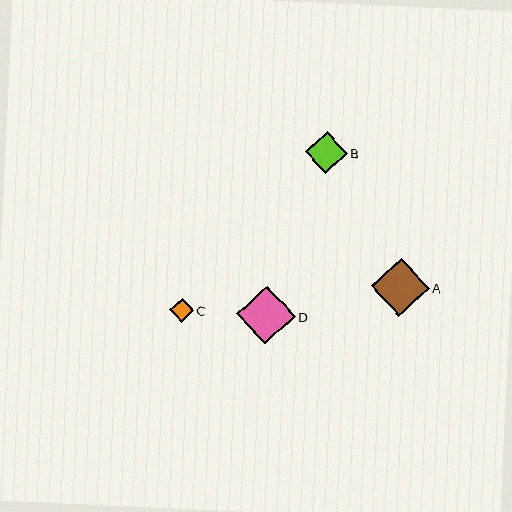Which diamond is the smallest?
Diamond C is the smallest with a size of approximately 24 pixels.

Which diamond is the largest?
Diamond D is the largest with a size of approximately 58 pixels.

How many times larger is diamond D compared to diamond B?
Diamond D is approximately 1.4 times the size of diamond B.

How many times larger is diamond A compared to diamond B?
Diamond A is approximately 1.4 times the size of diamond B.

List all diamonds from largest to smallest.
From largest to smallest: D, A, B, C.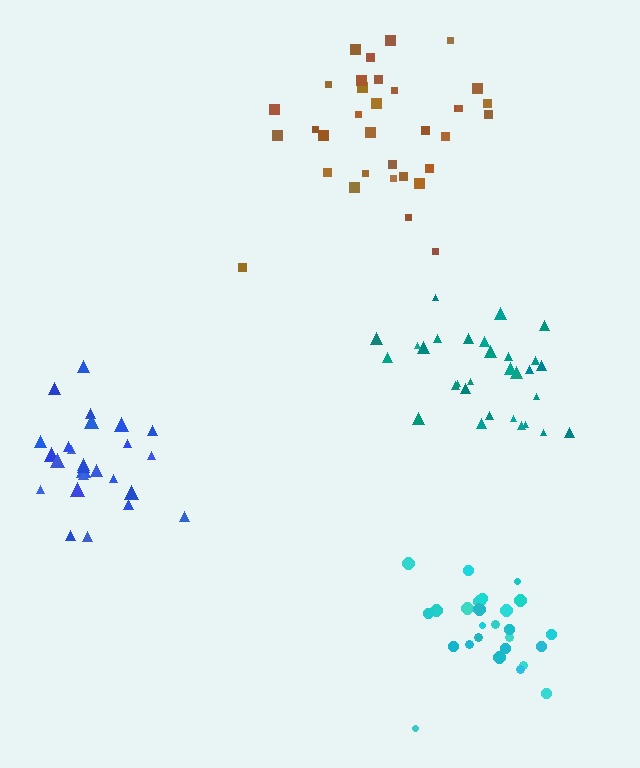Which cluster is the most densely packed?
Cyan.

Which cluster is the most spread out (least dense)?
Brown.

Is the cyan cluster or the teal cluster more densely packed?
Cyan.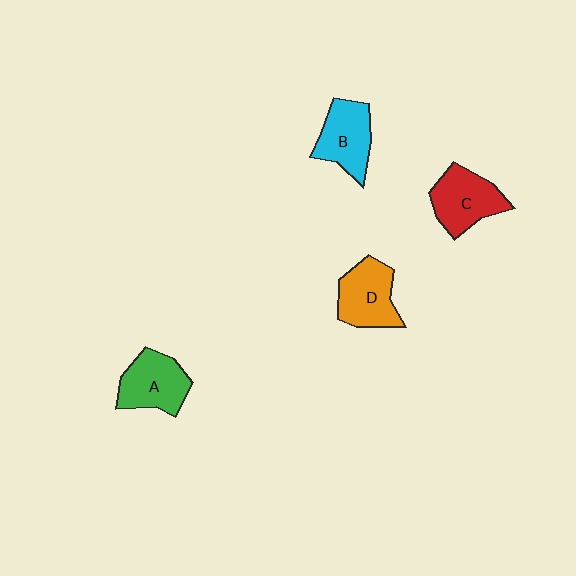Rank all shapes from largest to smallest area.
From largest to smallest: C (red), A (green), D (orange), B (cyan).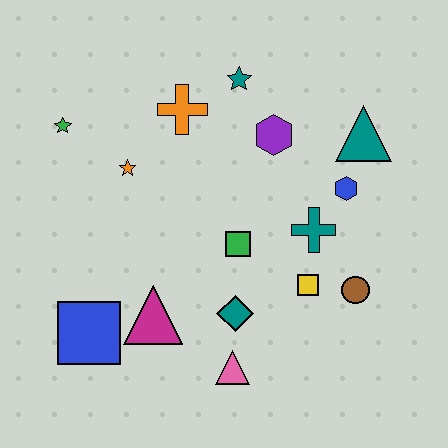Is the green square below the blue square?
No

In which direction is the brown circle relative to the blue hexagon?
The brown circle is below the blue hexagon.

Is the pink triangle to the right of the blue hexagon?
No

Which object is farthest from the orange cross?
The pink triangle is farthest from the orange cross.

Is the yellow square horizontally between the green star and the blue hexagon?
Yes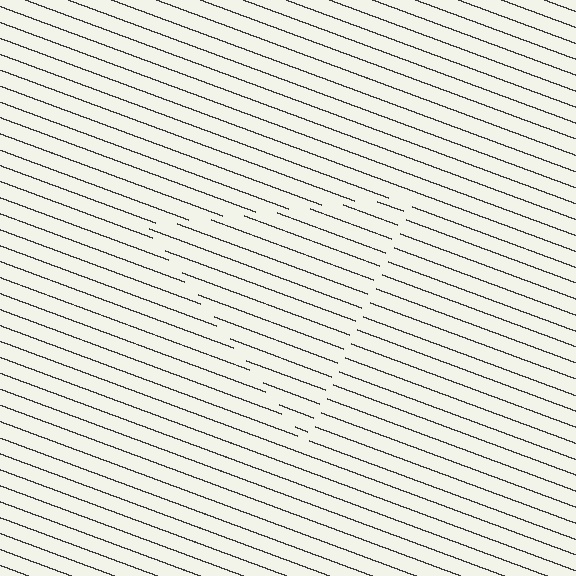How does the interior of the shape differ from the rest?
The interior of the shape contains the same grating, shifted by half a period — the contour is defined by the phase discontinuity where line-ends from the inner and outer gratings abut.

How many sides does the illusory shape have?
3 sides — the line-ends trace a triangle.